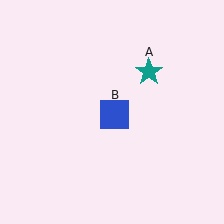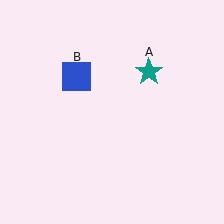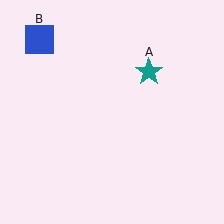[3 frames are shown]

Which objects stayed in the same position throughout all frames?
Teal star (object A) remained stationary.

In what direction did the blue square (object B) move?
The blue square (object B) moved up and to the left.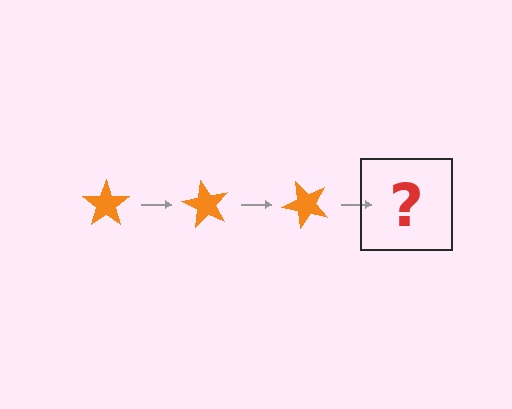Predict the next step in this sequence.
The next step is an orange star rotated 180 degrees.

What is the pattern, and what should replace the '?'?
The pattern is that the star rotates 60 degrees each step. The '?' should be an orange star rotated 180 degrees.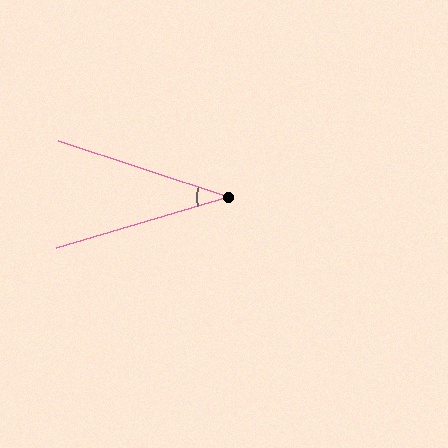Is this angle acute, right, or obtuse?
It is acute.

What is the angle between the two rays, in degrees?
Approximately 35 degrees.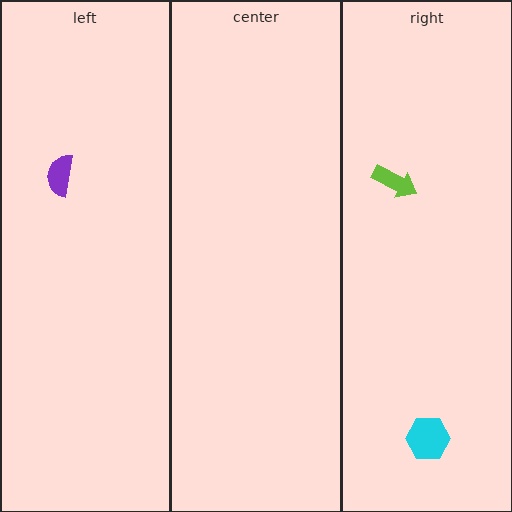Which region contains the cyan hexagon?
The right region.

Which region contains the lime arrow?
The right region.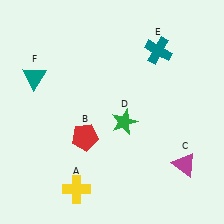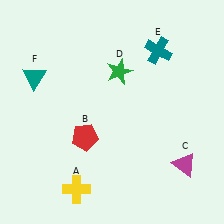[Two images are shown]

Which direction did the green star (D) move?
The green star (D) moved up.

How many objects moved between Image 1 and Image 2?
1 object moved between the two images.